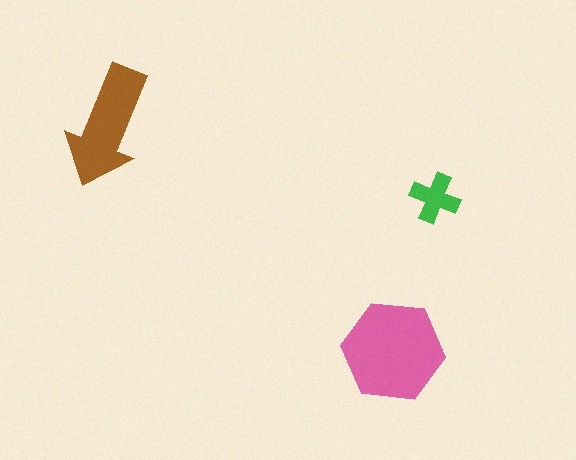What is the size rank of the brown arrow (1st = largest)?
2nd.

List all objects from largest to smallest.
The pink hexagon, the brown arrow, the green cross.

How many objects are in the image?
There are 3 objects in the image.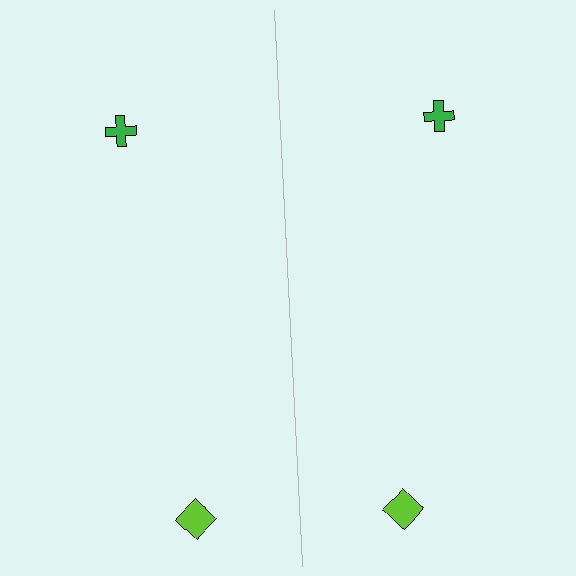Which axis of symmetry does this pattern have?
The pattern has a vertical axis of symmetry running through the center of the image.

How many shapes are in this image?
There are 4 shapes in this image.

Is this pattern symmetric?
Yes, this pattern has bilateral (reflection) symmetry.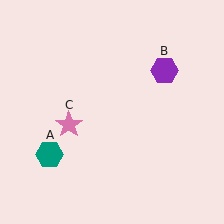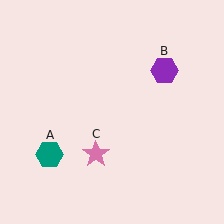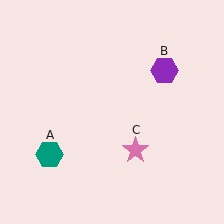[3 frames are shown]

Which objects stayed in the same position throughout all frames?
Teal hexagon (object A) and purple hexagon (object B) remained stationary.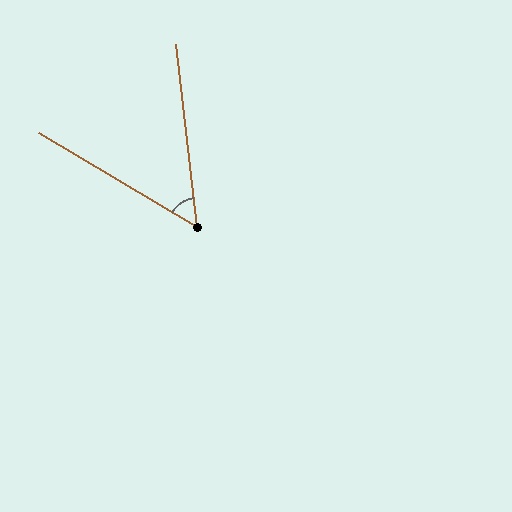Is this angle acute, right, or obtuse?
It is acute.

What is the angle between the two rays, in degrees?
Approximately 53 degrees.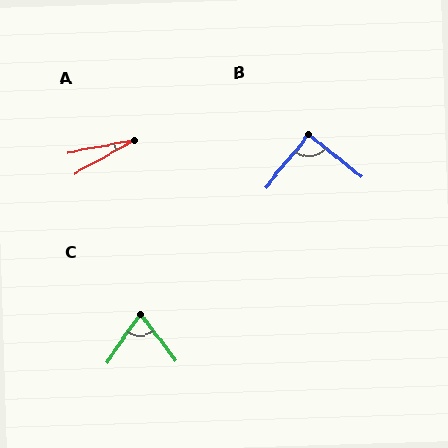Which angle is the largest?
B, at approximately 91 degrees.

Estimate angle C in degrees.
Approximately 73 degrees.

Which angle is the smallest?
A, at approximately 19 degrees.